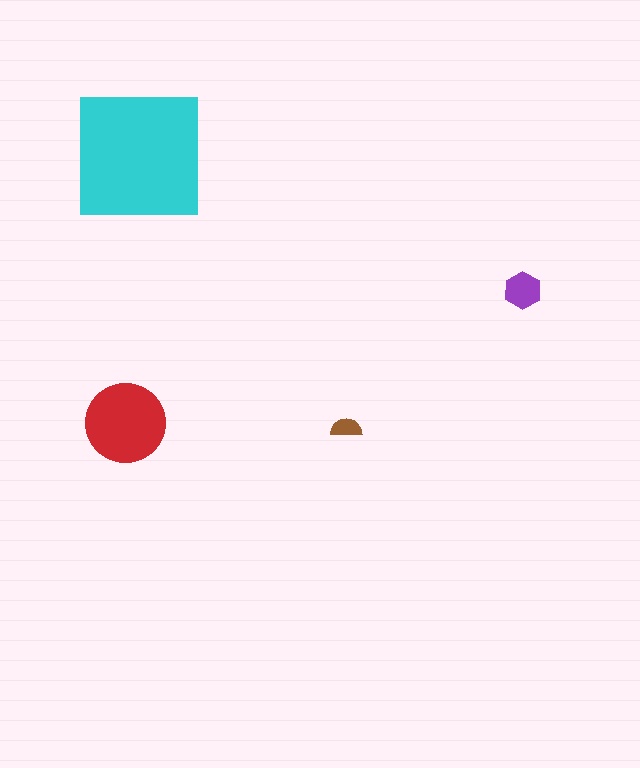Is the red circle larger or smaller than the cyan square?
Smaller.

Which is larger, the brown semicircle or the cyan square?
The cyan square.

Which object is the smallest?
The brown semicircle.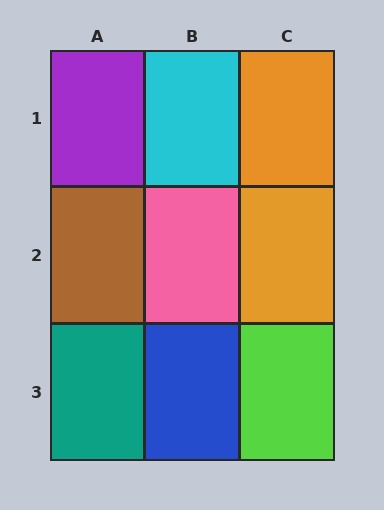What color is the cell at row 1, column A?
Purple.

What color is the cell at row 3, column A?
Teal.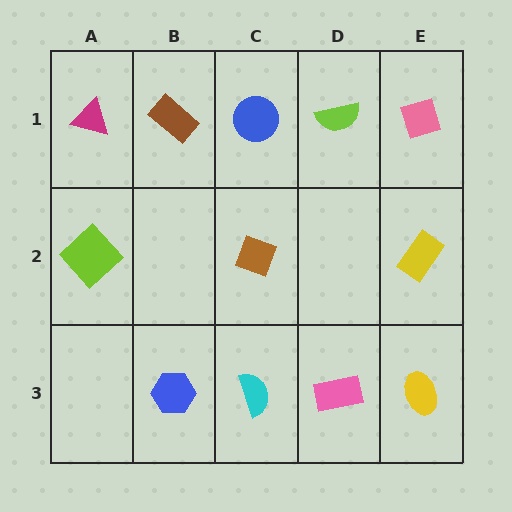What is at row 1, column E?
A pink diamond.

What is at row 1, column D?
A lime semicircle.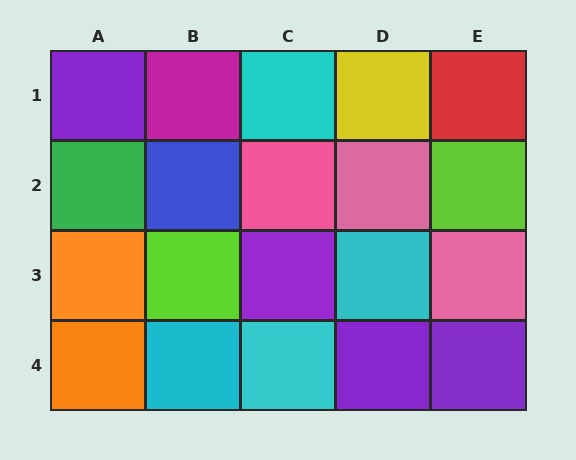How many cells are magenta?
1 cell is magenta.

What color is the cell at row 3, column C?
Purple.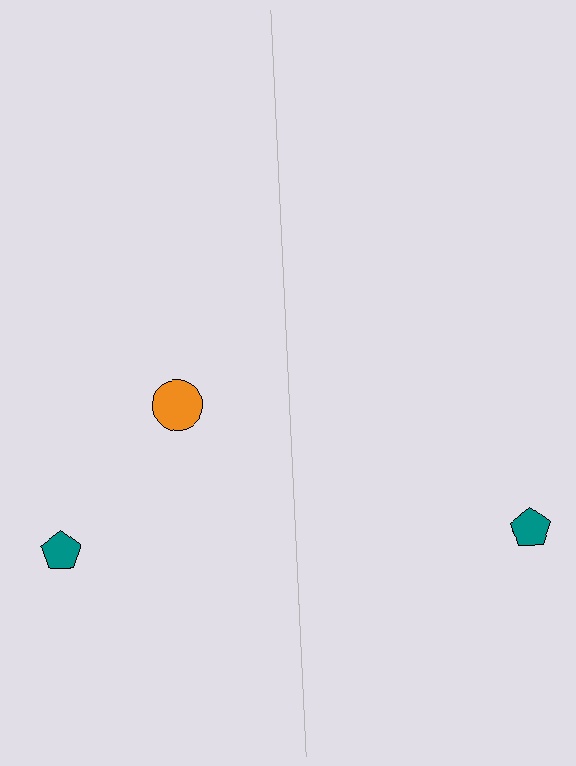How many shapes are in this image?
There are 3 shapes in this image.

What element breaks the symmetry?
A orange circle is missing from the right side.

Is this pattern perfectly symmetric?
No, the pattern is not perfectly symmetric. A orange circle is missing from the right side.